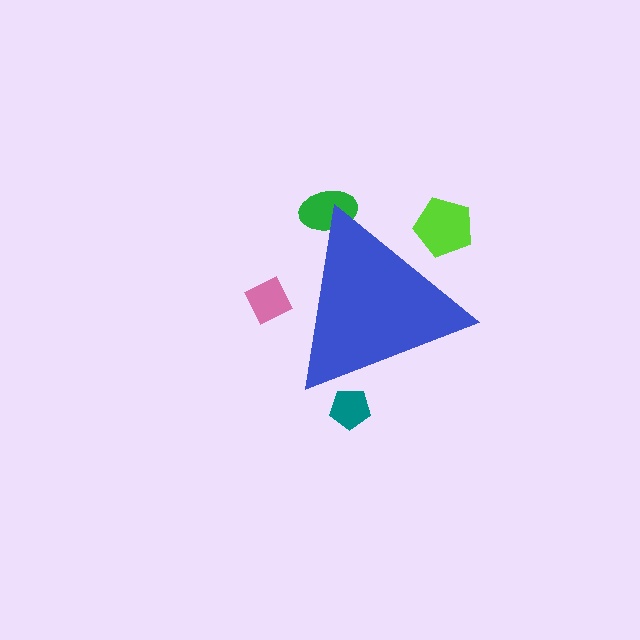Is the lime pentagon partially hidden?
Yes, the lime pentagon is partially hidden behind the blue triangle.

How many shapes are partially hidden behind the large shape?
4 shapes are partially hidden.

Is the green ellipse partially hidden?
Yes, the green ellipse is partially hidden behind the blue triangle.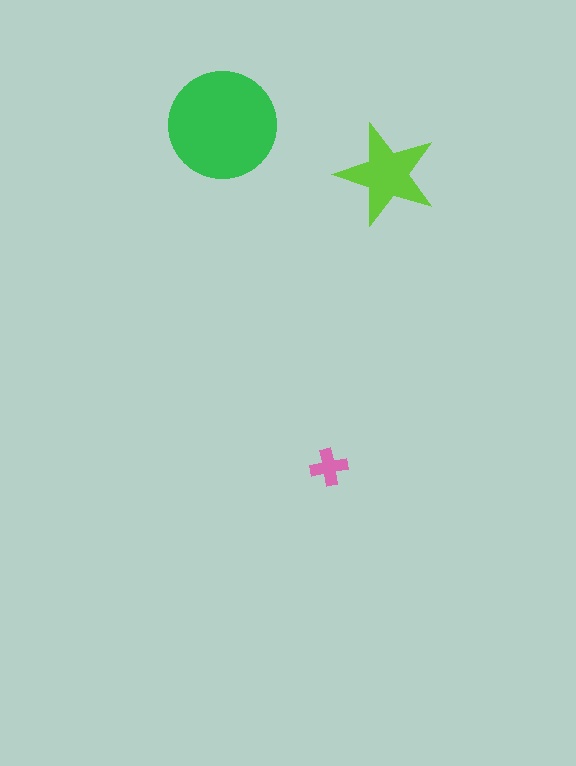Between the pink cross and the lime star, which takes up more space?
The lime star.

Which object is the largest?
The green circle.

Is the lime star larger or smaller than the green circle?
Smaller.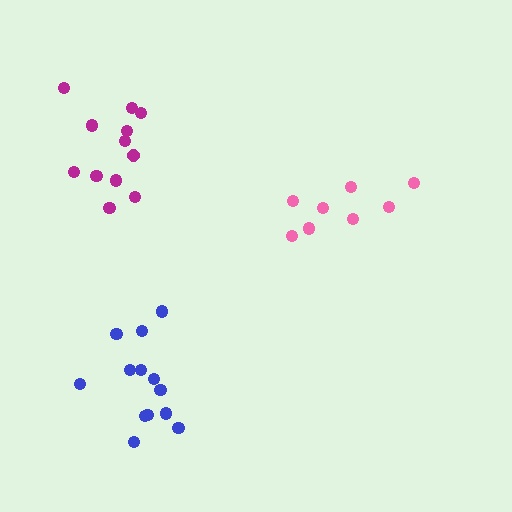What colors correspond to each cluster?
The clusters are colored: pink, blue, magenta.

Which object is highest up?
The magenta cluster is topmost.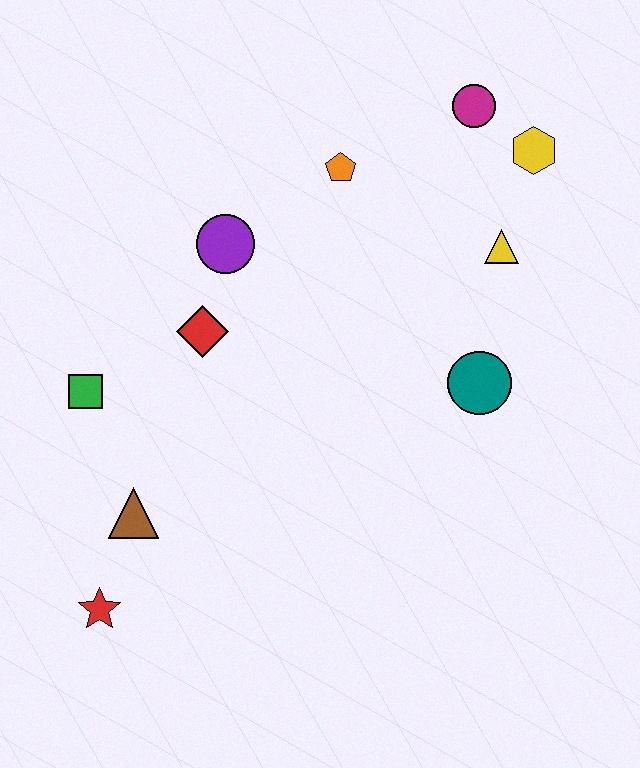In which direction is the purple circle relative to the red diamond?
The purple circle is above the red diamond.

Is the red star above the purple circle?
No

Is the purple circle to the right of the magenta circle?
No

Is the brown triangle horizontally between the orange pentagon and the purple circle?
No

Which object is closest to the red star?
The brown triangle is closest to the red star.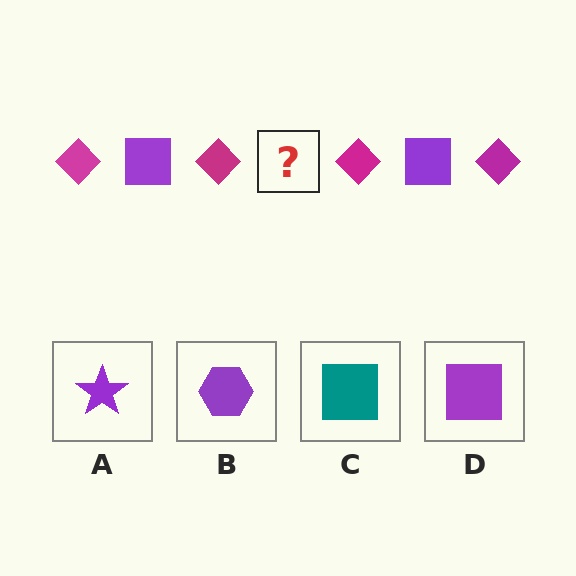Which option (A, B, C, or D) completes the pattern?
D.